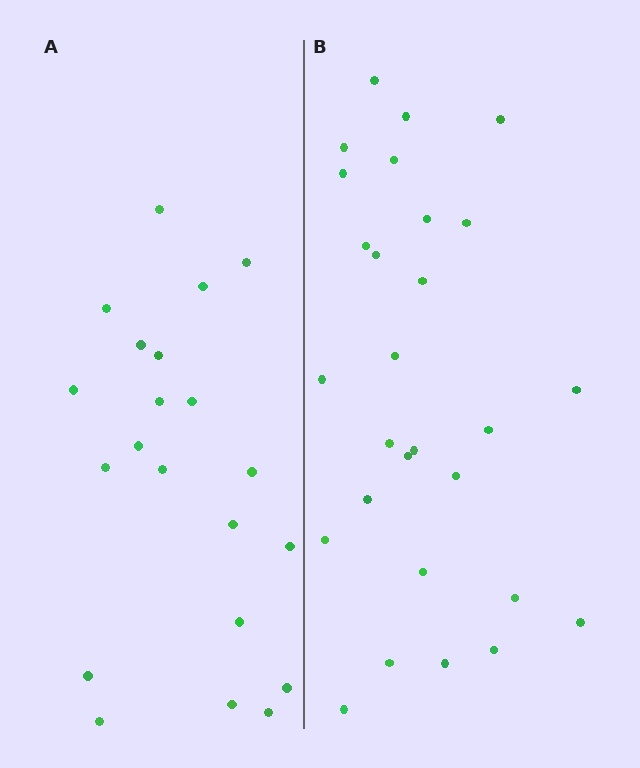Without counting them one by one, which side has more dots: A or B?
Region B (the right region) has more dots.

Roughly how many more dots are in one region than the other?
Region B has roughly 8 or so more dots than region A.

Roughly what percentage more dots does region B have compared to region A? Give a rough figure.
About 35% more.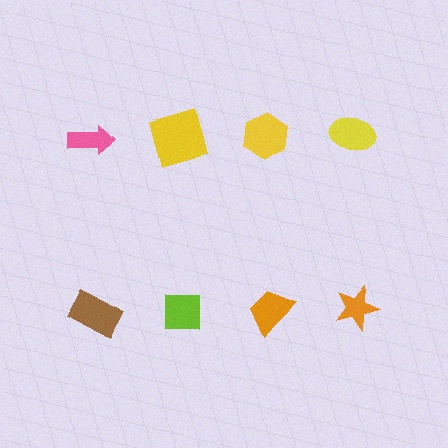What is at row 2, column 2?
A lime square.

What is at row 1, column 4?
A yellow ellipse.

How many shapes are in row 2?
4 shapes.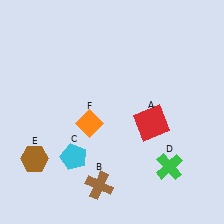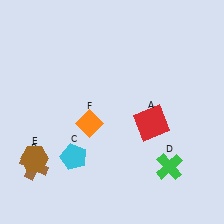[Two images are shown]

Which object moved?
The brown cross (B) moved left.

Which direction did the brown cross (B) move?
The brown cross (B) moved left.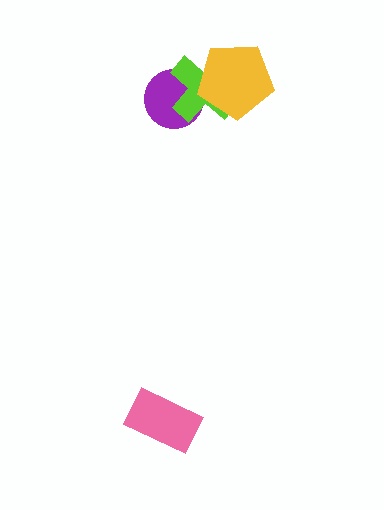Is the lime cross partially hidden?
Yes, it is partially covered by another shape.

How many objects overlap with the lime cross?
2 objects overlap with the lime cross.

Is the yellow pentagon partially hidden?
No, no other shape covers it.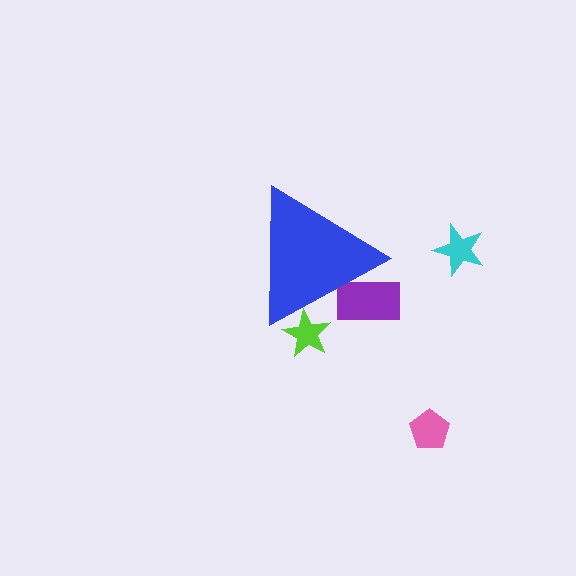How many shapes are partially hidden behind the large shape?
2 shapes are partially hidden.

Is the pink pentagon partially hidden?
No, the pink pentagon is fully visible.